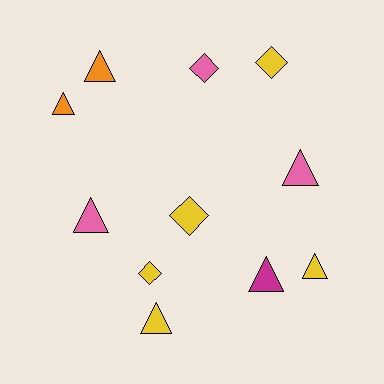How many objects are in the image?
There are 11 objects.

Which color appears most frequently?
Yellow, with 5 objects.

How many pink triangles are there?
There are 2 pink triangles.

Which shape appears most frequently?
Triangle, with 7 objects.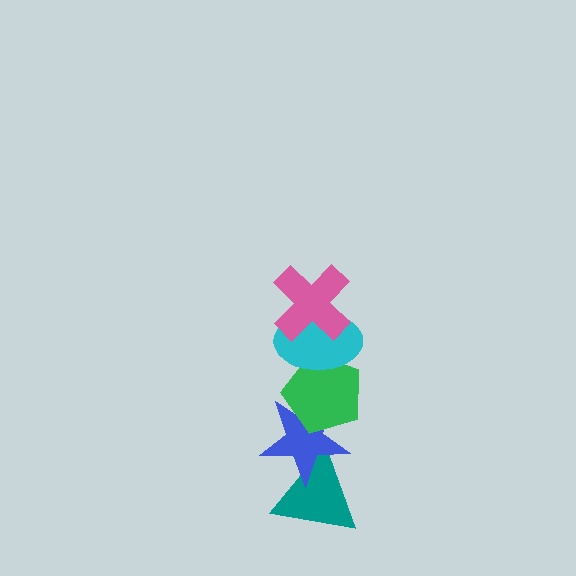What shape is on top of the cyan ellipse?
The pink cross is on top of the cyan ellipse.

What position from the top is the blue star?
The blue star is 4th from the top.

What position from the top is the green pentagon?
The green pentagon is 3rd from the top.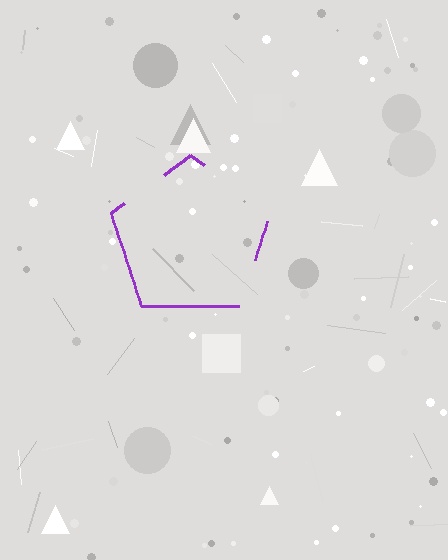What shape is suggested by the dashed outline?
The dashed outline suggests a pentagon.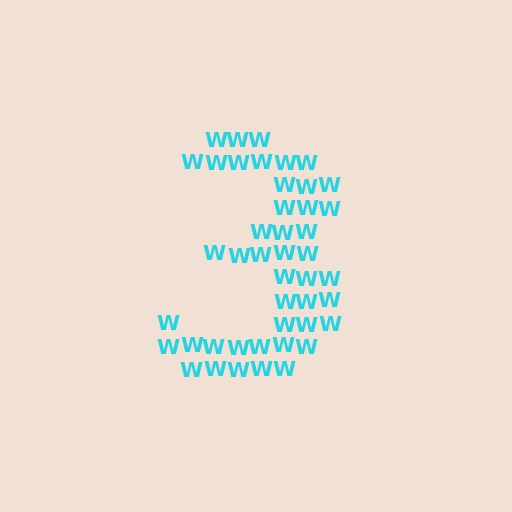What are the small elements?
The small elements are letter W's.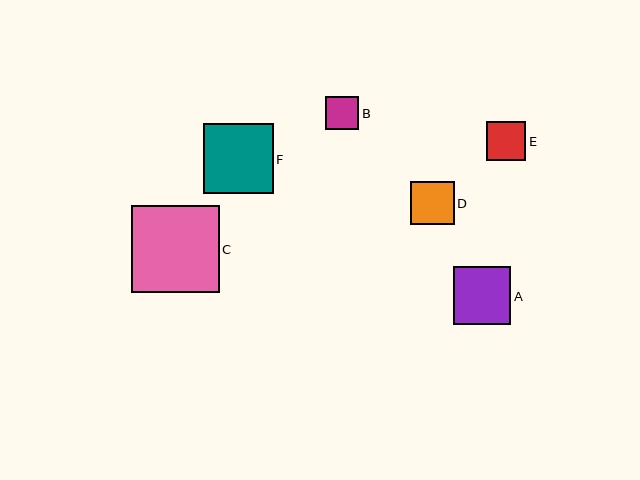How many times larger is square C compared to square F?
Square C is approximately 1.3 times the size of square F.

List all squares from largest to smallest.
From largest to smallest: C, F, A, D, E, B.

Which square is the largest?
Square C is the largest with a size of approximately 87 pixels.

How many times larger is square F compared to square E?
Square F is approximately 1.8 times the size of square E.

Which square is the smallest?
Square B is the smallest with a size of approximately 33 pixels.